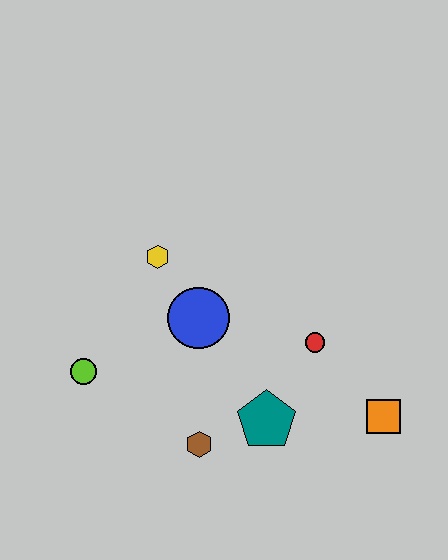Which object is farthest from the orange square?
The lime circle is farthest from the orange square.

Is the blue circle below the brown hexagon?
No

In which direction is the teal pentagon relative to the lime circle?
The teal pentagon is to the right of the lime circle.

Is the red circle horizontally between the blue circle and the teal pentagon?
No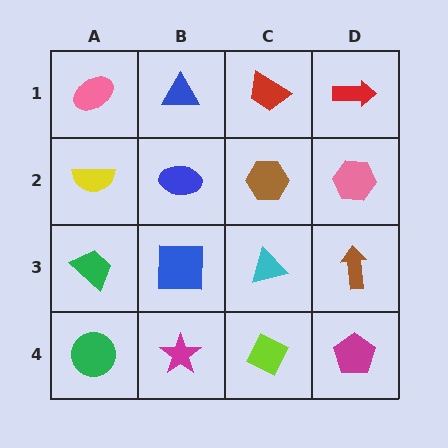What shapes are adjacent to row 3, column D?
A pink hexagon (row 2, column D), a magenta pentagon (row 4, column D), a cyan triangle (row 3, column C).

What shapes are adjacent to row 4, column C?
A cyan triangle (row 3, column C), a magenta star (row 4, column B), a magenta pentagon (row 4, column D).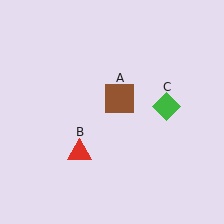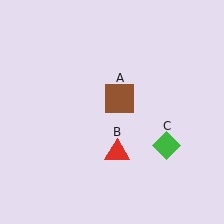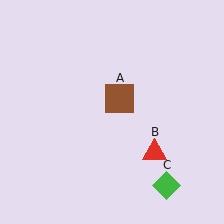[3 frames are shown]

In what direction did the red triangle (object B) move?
The red triangle (object B) moved right.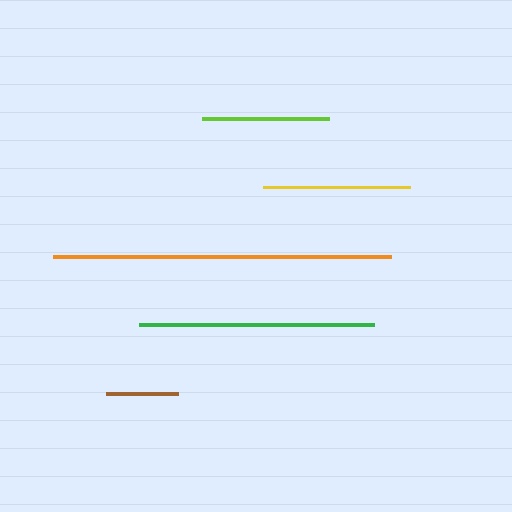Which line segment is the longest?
The orange line is the longest at approximately 338 pixels.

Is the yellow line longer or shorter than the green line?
The green line is longer than the yellow line.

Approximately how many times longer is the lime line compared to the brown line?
The lime line is approximately 1.8 times the length of the brown line.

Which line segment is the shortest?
The brown line is the shortest at approximately 72 pixels.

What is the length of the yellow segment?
The yellow segment is approximately 147 pixels long.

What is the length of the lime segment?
The lime segment is approximately 126 pixels long.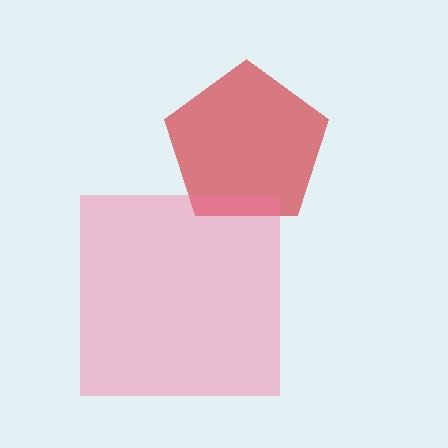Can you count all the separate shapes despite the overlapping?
Yes, there are 2 separate shapes.